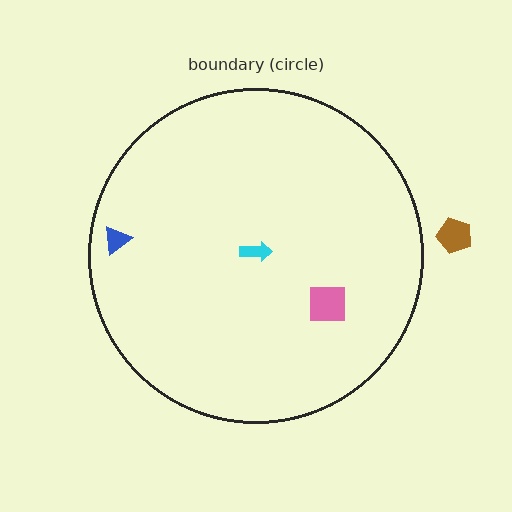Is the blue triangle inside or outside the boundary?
Inside.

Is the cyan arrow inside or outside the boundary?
Inside.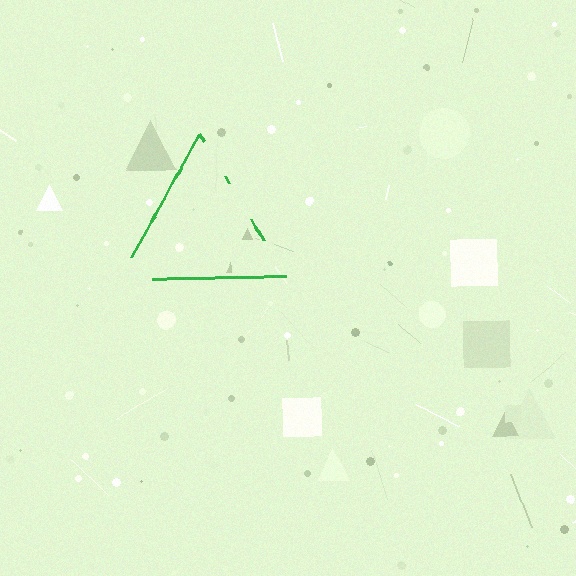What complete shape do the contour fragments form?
The contour fragments form a triangle.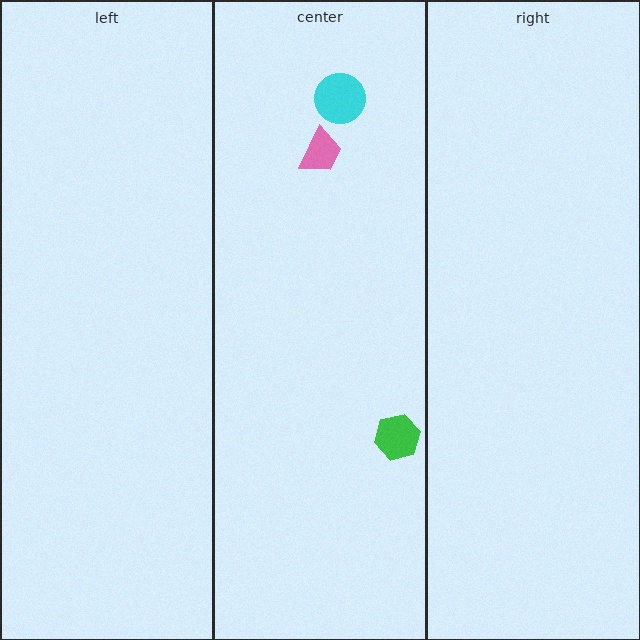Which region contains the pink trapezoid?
The center region.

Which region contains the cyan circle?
The center region.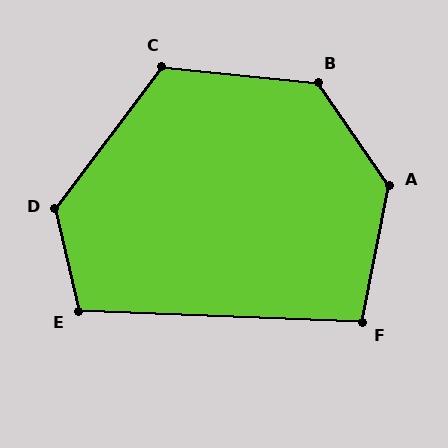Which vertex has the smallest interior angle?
F, at approximately 99 degrees.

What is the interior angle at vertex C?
Approximately 121 degrees (obtuse).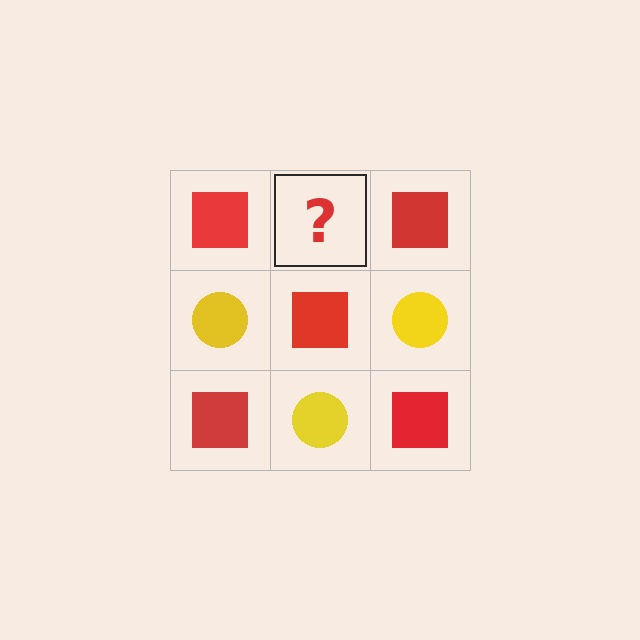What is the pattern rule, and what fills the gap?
The rule is that it alternates red square and yellow circle in a checkerboard pattern. The gap should be filled with a yellow circle.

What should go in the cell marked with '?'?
The missing cell should contain a yellow circle.